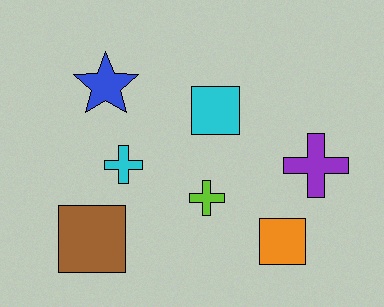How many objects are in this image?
There are 7 objects.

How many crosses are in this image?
There are 3 crosses.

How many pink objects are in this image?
There are no pink objects.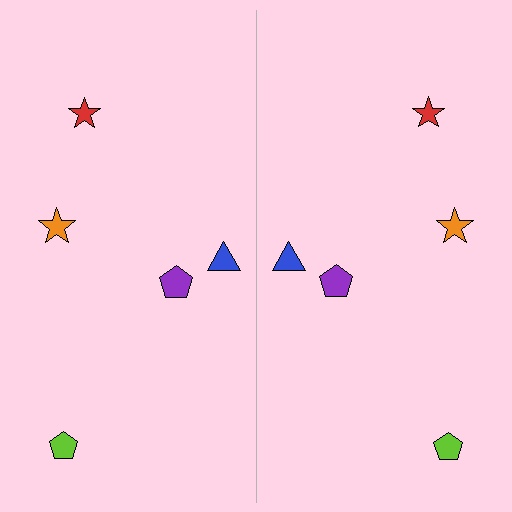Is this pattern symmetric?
Yes, this pattern has bilateral (reflection) symmetry.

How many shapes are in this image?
There are 10 shapes in this image.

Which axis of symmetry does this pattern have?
The pattern has a vertical axis of symmetry running through the center of the image.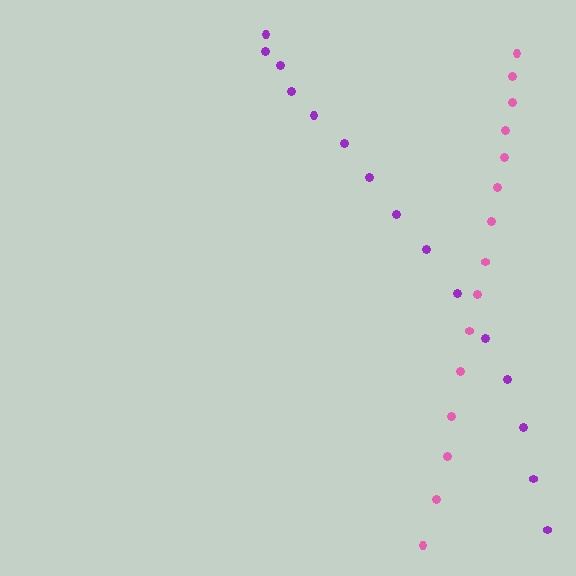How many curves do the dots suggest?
There are 2 distinct paths.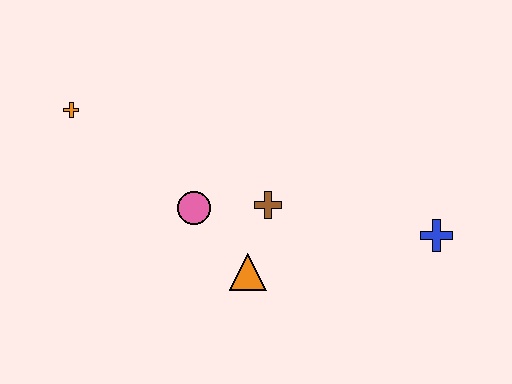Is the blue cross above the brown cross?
No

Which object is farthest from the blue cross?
The orange cross is farthest from the blue cross.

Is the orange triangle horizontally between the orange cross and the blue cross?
Yes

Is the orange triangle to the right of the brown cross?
No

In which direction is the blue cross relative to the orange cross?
The blue cross is to the right of the orange cross.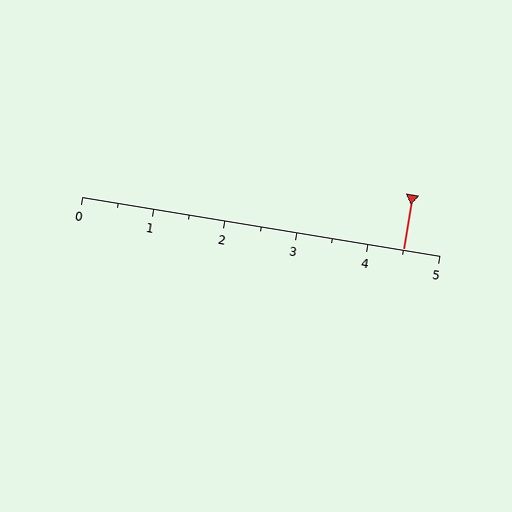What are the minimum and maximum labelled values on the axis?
The axis runs from 0 to 5.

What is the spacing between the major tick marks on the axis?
The major ticks are spaced 1 apart.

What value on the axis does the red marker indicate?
The marker indicates approximately 4.5.